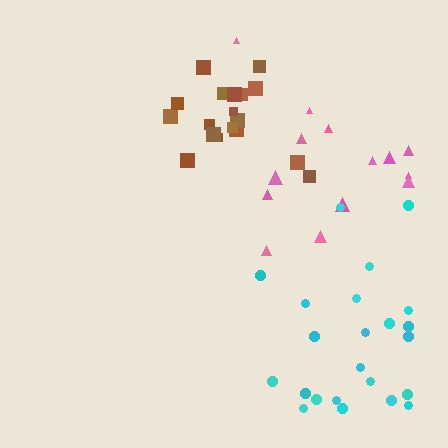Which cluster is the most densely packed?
Brown.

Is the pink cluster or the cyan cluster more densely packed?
Cyan.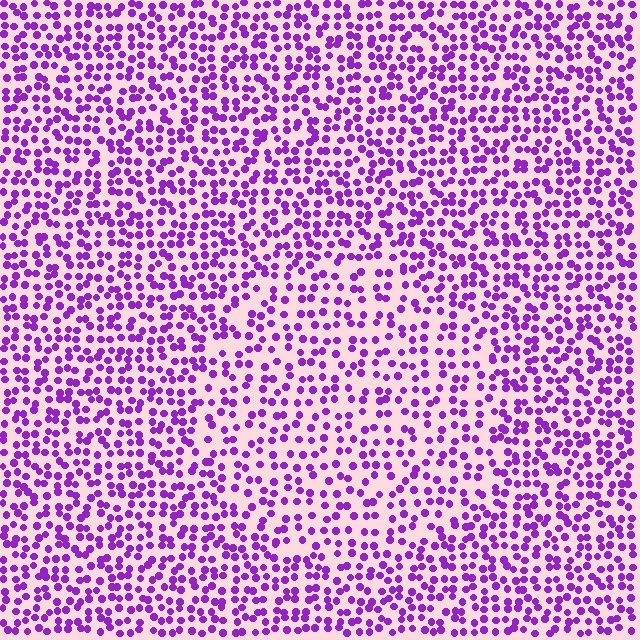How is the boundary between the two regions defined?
The boundary is defined by a change in element density (approximately 1.5x ratio). All elements are the same color, size, and shape.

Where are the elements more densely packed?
The elements are more densely packed outside the circle boundary.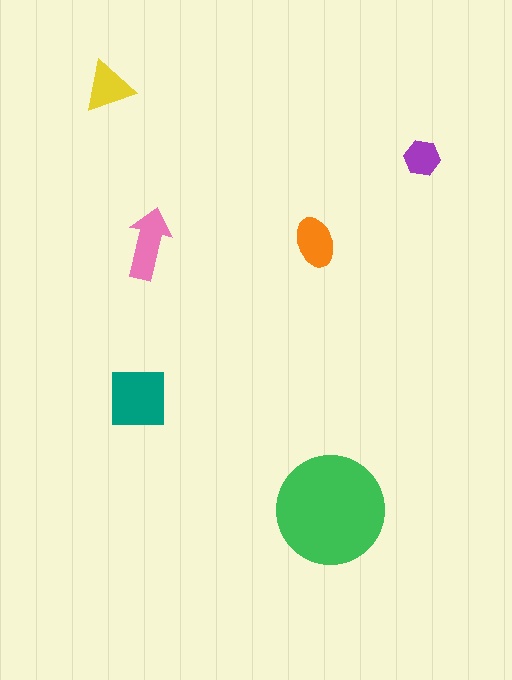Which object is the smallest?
The purple hexagon.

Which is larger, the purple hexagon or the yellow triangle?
The yellow triangle.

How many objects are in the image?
There are 6 objects in the image.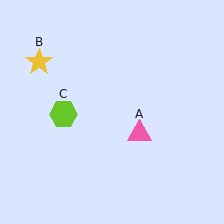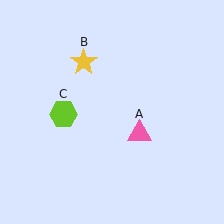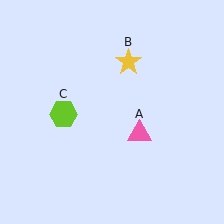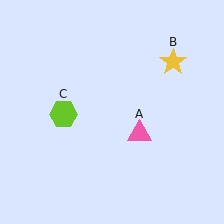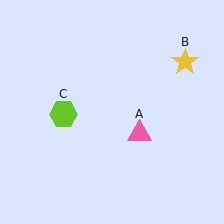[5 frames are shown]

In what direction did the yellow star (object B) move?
The yellow star (object B) moved right.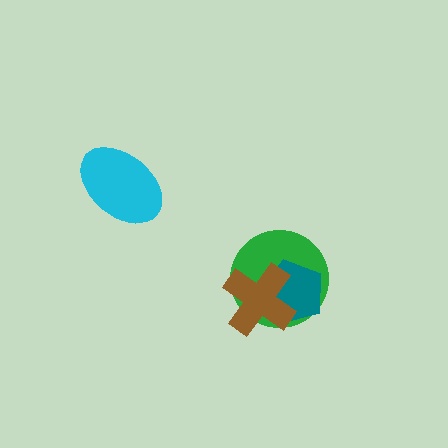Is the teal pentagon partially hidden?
Yes, it is partially covered by another shape.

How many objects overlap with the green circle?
2 objects overlap with the green circle.